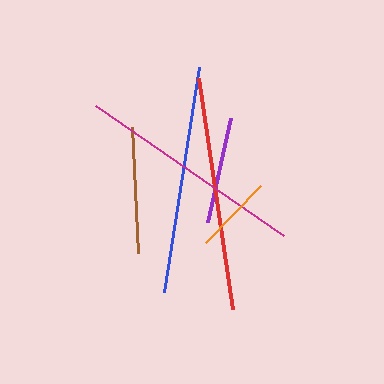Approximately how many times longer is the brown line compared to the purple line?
The brown line is approximately 1.2 times the length of the purple line.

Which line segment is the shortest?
The orange line is the shortest at approximately 79 pixels.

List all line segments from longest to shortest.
From longest to shortest: red, magenta, blue, brown, purple, orange.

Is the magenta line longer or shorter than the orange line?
The magenta line is longer than the orange line.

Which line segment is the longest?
The red line is the longest at approximately 234 pixels.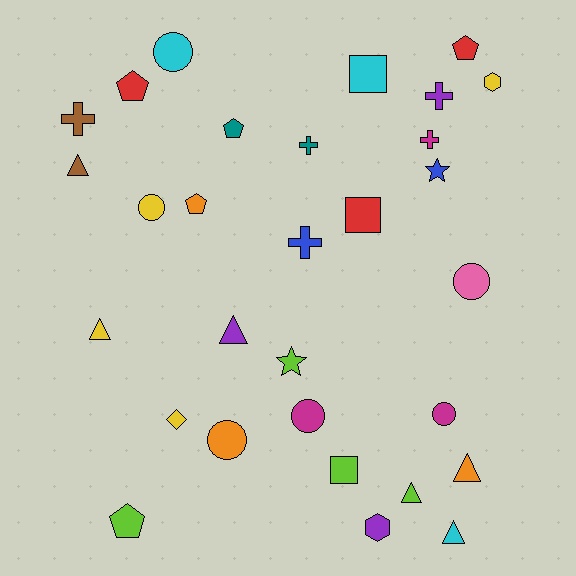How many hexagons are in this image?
There are 2 hexagons.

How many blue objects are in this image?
There are 2 blue objects.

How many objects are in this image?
There are 30 objects.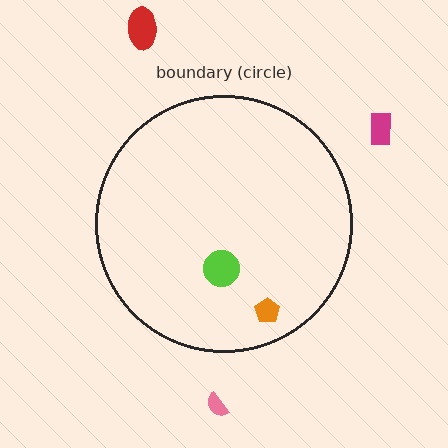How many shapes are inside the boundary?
2 inside, 3 outside.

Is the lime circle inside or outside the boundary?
Inside.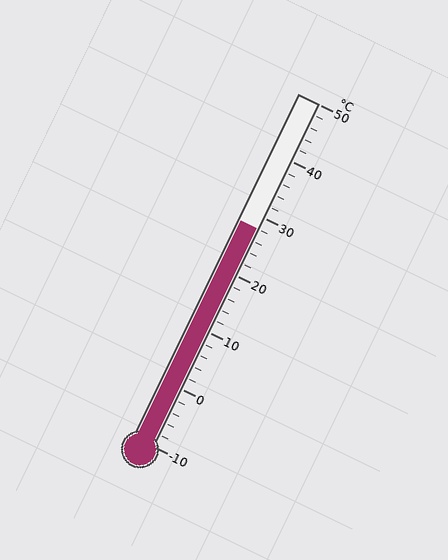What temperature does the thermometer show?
The thermometer shows approximately 28°C.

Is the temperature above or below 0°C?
The temperature is above 0°C.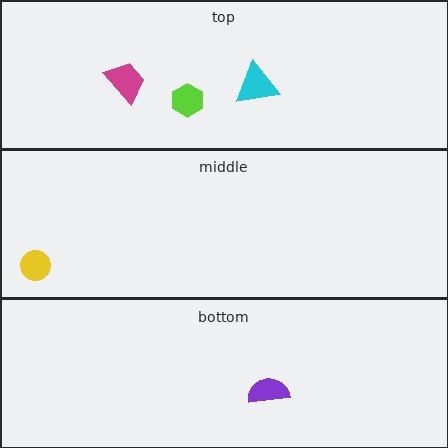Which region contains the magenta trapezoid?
The top region.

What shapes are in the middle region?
The yellow circle.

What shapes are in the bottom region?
The purple semicircle.